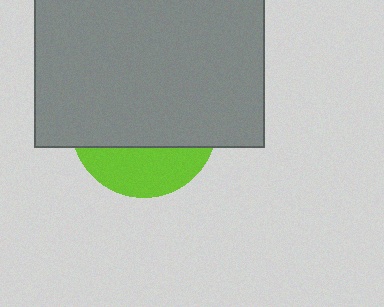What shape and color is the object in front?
The object in front is a gray rectangle.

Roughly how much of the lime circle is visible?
A small part of it is visible (roughly 30%).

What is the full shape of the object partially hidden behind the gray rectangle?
The partially hidden object is a lime circle.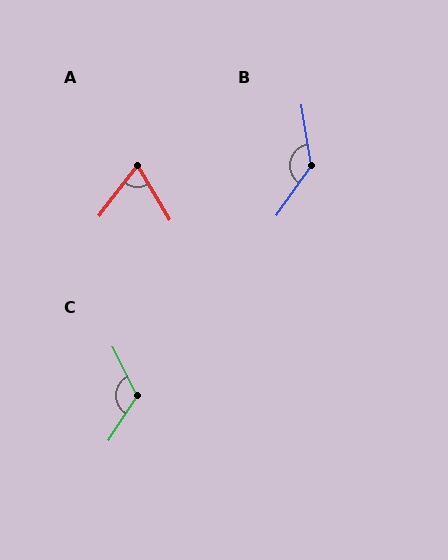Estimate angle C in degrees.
Approximately 120 degrees.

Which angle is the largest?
B, at approximately 136 degrees.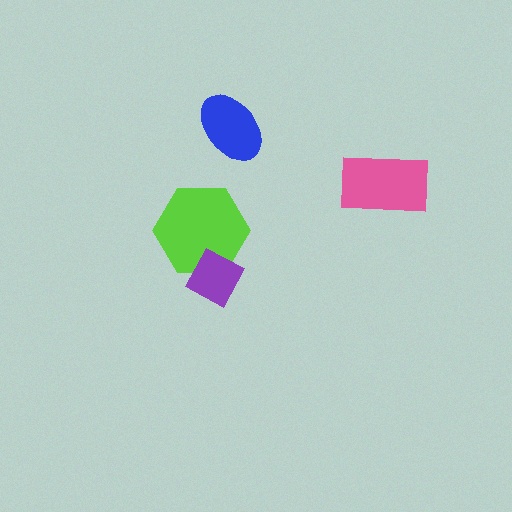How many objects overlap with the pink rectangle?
0 objects overlap with the pink rectangle.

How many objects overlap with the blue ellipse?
0 objects overlap with the blue ellipse.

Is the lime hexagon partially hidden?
Yes, it is partially covered by another shape.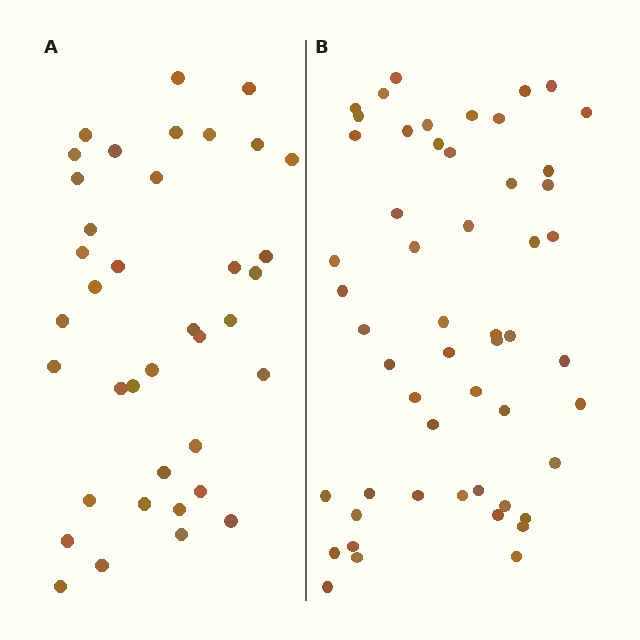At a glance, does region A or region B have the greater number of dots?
Region B (the right region) has more dots.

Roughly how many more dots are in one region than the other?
Region B has approximately 15 more dots than region A.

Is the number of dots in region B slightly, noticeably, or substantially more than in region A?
Region B has noticeably more, but not dramatically so. The ratio is roughly 1.4 to 1.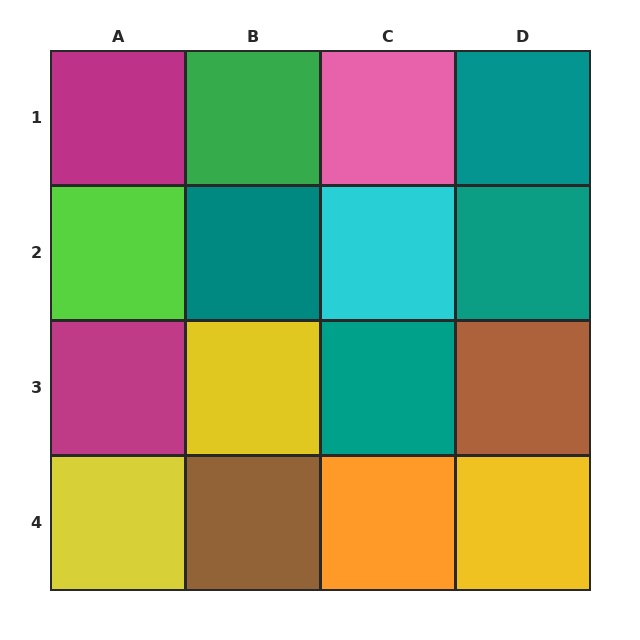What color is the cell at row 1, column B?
Green.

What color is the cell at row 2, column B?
Teal.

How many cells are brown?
2 cells are brown.